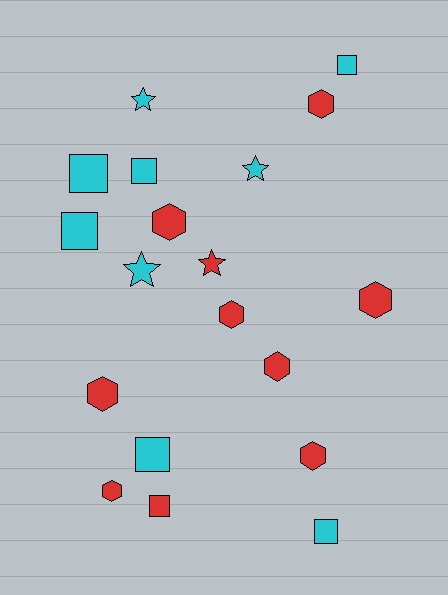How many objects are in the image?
There are 19 objects.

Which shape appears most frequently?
Hexagon, with 8 objects.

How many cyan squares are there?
There are 6 cyan squares.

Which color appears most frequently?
Red, with 10 objects.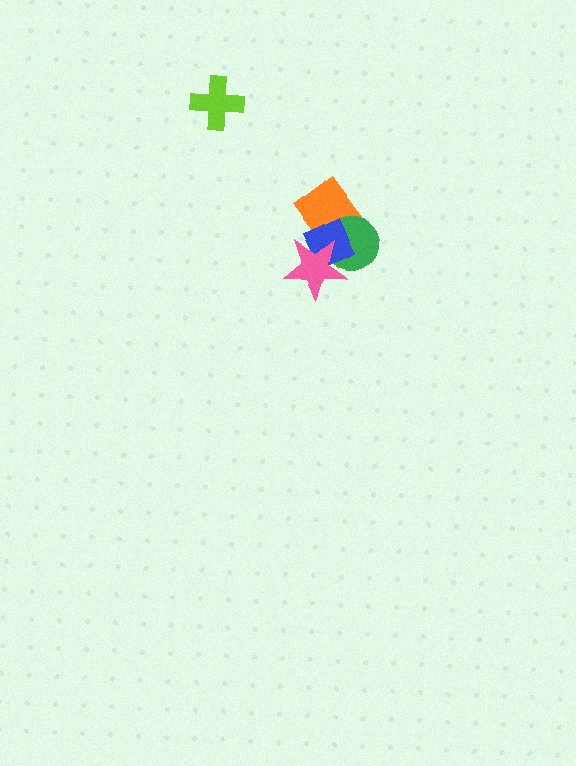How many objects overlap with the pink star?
3 objects overlap with the pink star.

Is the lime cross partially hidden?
No, no other shape covers it.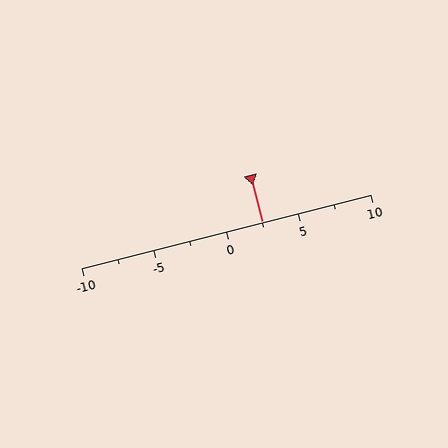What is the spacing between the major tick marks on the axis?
The major ticks are spaced 5 apart.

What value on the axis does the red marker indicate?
The marker indicates approximately 2.5.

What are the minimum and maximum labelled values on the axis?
The axis runs from -10 to 10.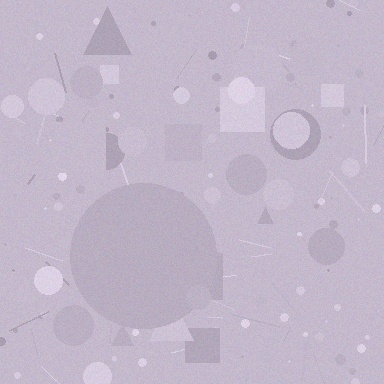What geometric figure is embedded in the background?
A circle is embedded in the background.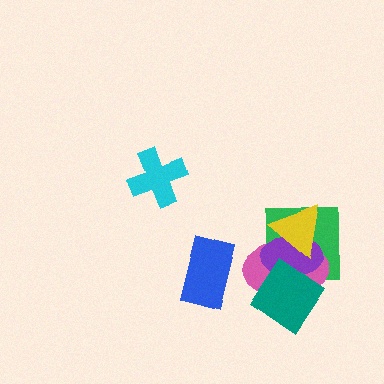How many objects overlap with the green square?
4 objects overlap with the green square.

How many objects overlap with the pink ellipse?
4 objects overlap with the pink ellipse.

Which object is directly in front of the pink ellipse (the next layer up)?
The purple ellipse is directly in front of the pink ellipse.